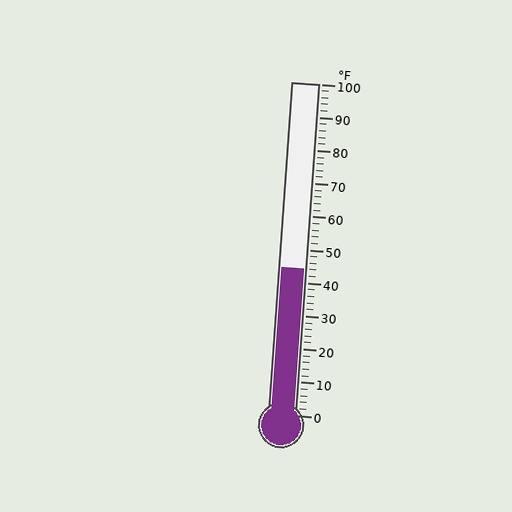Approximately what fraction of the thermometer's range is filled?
The thermometer is filled to approximately 45% of its range.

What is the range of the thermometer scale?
The thermometer scale ranges from 0°F to 100°F.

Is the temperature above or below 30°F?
The temperature is above 30°F.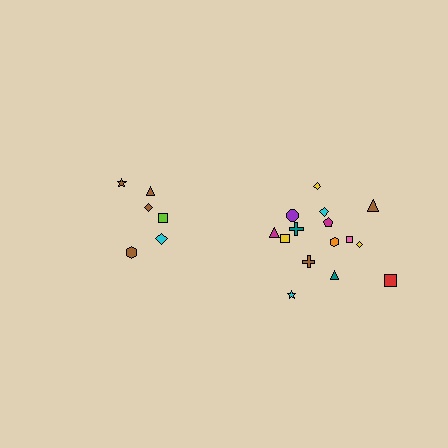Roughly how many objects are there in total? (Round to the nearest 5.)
Roughly 20 objects in total.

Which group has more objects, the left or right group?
The right group.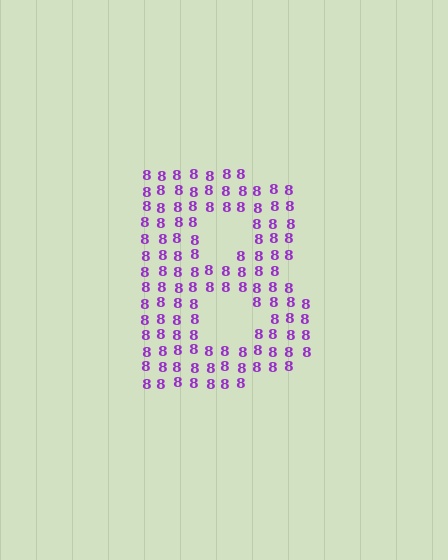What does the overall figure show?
The overall figure shows the letter B.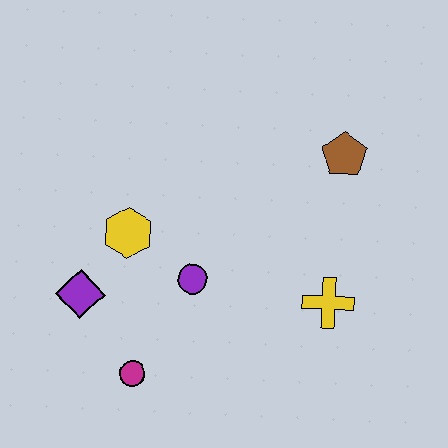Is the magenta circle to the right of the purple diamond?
Yes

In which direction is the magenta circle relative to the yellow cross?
The magenta circle is to the left of the yellow cross.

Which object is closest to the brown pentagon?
The yellow cross is closest to the brown pentagon.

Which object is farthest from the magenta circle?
The brown pentagon is farthest from the magenta circle.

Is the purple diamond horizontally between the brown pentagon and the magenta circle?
No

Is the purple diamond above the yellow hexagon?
No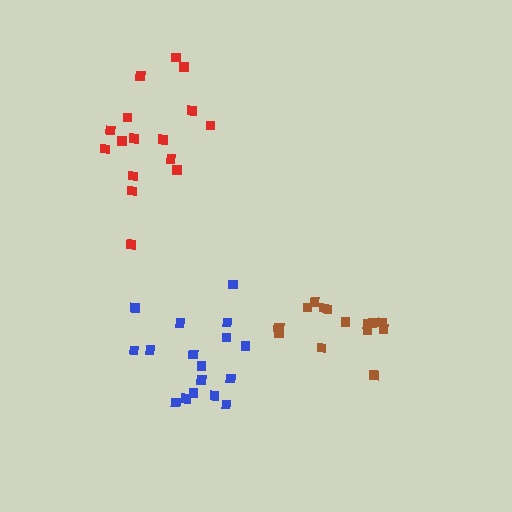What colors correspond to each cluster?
The clusters are colored: red, blue, brown.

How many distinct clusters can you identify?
There are 3 distinct clusters.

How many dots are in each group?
Group 1: 16 dots, Group 2: 17 dots, Group 3: 15 dots (48 total).